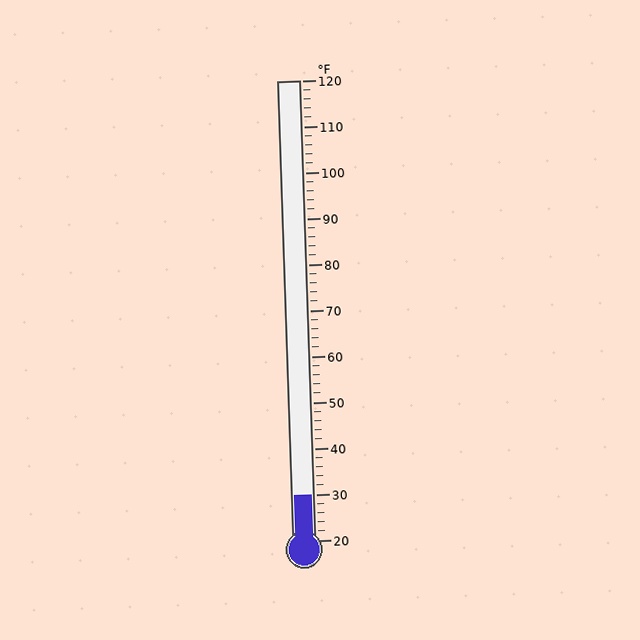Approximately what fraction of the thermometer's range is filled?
The thermometer is filled to approximately 10% of its range.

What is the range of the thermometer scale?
The thermometer scale ranges from 20°F to 120°F.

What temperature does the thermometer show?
The thermometer shows approximately 30°F.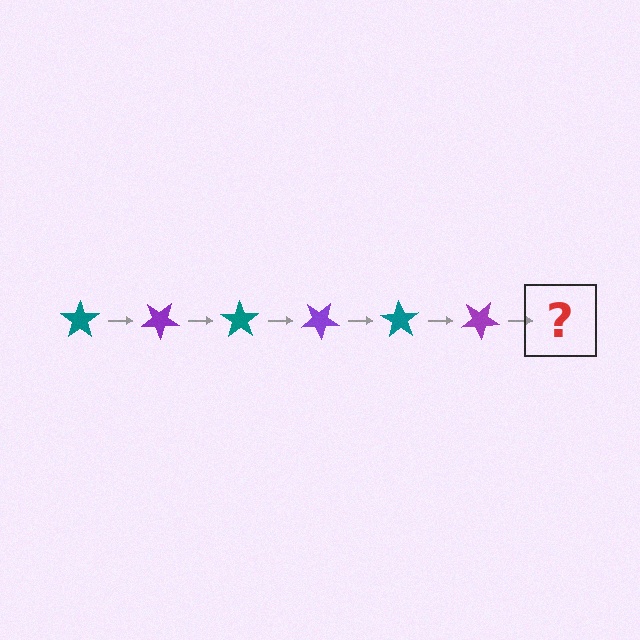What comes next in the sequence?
The next element should be a teal star, rotated 210 degrees from the start.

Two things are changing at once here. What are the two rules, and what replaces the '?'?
The two rules are that it rotates 35 degrees each step and the color cycles through teal and purple. The '?' should be a teal star, rotated 210 degrees from the start.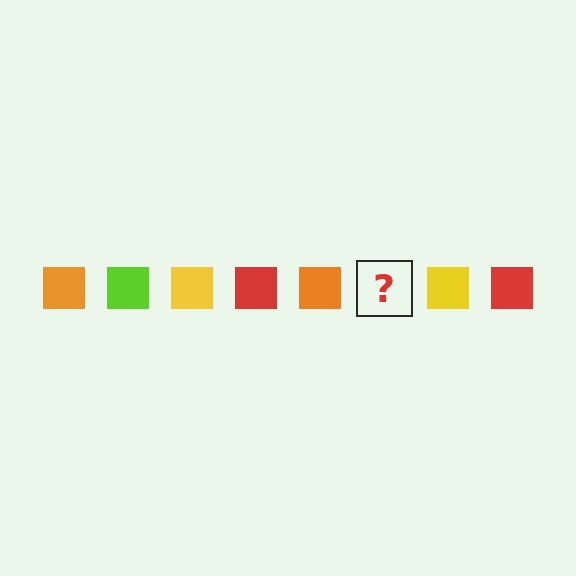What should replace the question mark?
The question mark should be replaced with a lime square.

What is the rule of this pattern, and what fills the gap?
The rule is that the pattern cycles through orange, lime, yellow, red squares. The gap should be filled with a lime square.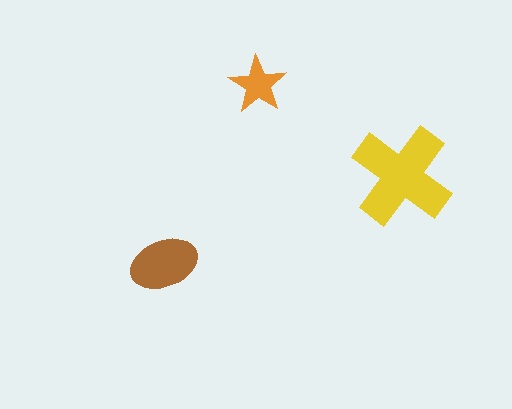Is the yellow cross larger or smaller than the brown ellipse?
Larger.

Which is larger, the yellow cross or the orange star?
The yellow cross.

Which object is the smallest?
The orange star.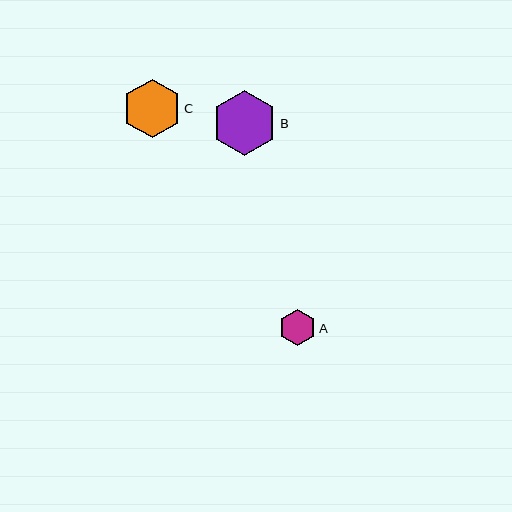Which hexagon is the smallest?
Hexagon A is the smallest with a size of approximately 37 pixels.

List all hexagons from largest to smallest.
From largest to smallest: B, C, A.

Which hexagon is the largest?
Hexagon B is the largest with a size of approximately 65 pixels.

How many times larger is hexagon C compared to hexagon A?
Hexagon C is approximately 1.6 times the size of hexagon A.